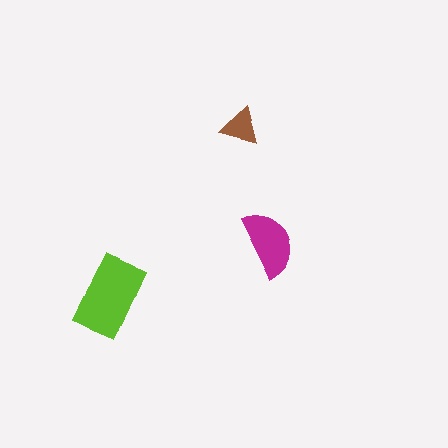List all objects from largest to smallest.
The lime rectangle, the magenta semicircle, the brown triangle.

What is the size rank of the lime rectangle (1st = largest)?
1st.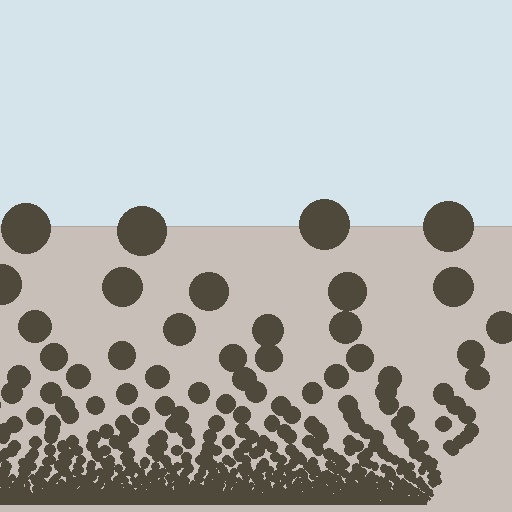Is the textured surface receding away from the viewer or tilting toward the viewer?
The surface appears to tilt toward the viewer. Texture elements get larger and sparser toward the top.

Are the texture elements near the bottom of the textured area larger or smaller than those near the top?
Smaller. The gradient is inverted — elements near the bottom are smaller and denser.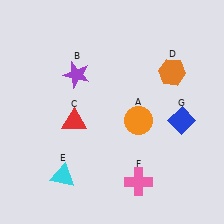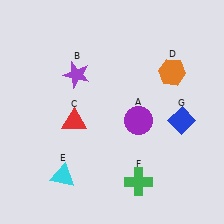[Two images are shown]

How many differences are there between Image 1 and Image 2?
There are 2 differences between the two images.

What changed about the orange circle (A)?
In Image 1, A is orange. In Image 2, it changed to purple.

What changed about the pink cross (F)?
In Image 1, F is pink. In Image 2, it changed to green.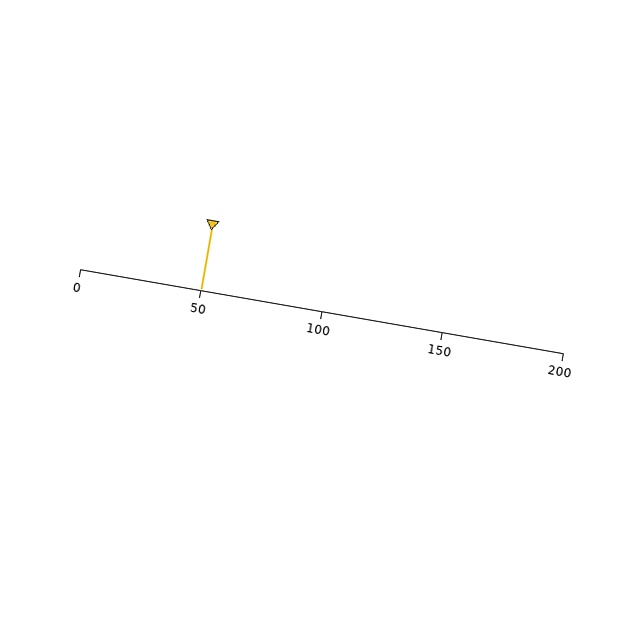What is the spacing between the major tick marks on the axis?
The major ticks are spaced 50 apart.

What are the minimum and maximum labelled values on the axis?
The axis runs from 0 to 200.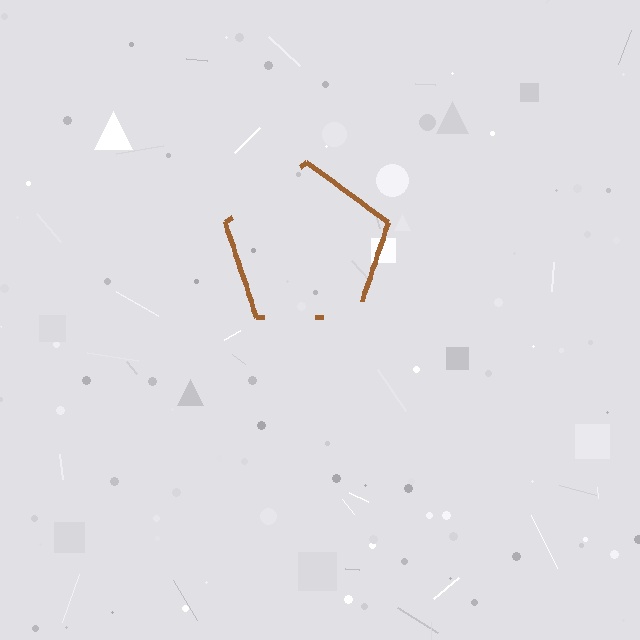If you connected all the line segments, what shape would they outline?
They would outline a pentagon.